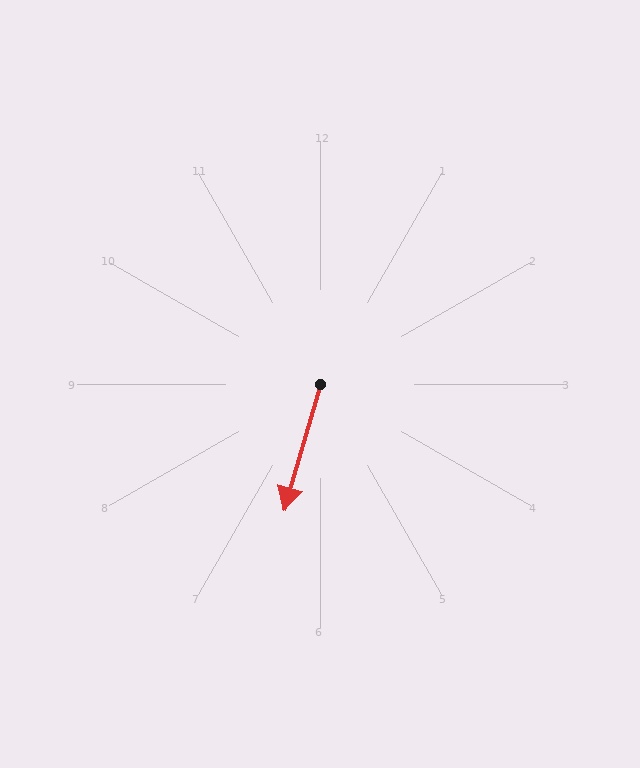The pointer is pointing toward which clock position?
Roughly 7 o'clock.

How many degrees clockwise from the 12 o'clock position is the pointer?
Approximately 196 degrees.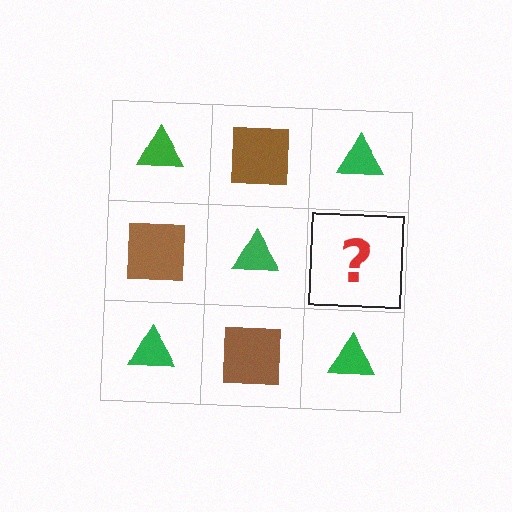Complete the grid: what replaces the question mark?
The question mark should be replaced with a brown square.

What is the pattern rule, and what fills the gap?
The rule is that it alternates green triangle and brown square in a checkerboard pattern. The gap should be filled with a brown square.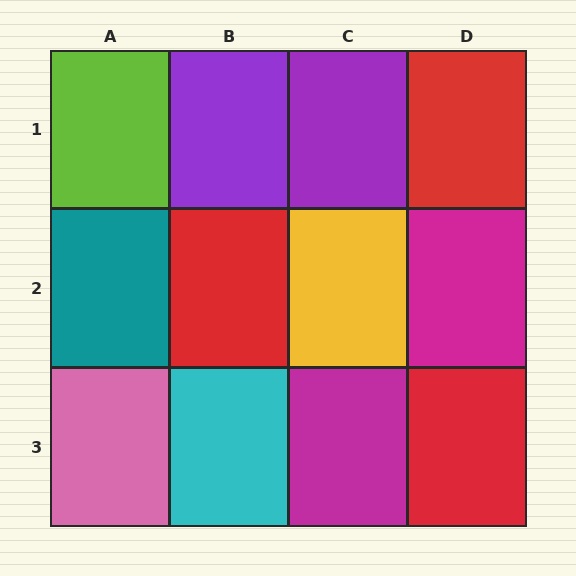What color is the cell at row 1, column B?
Purple.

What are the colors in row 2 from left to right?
Teal, red, yellow, magenta.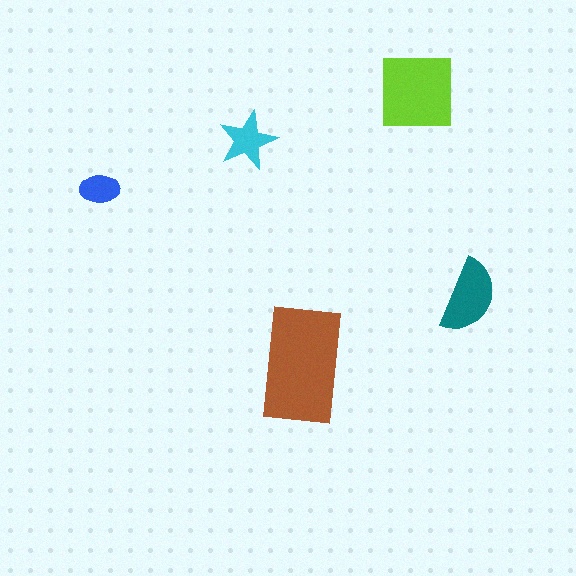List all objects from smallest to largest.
The blue ellipse, the cyan star, the teal semicircle, the lime square, the brown rectangle.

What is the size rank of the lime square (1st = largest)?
2nd.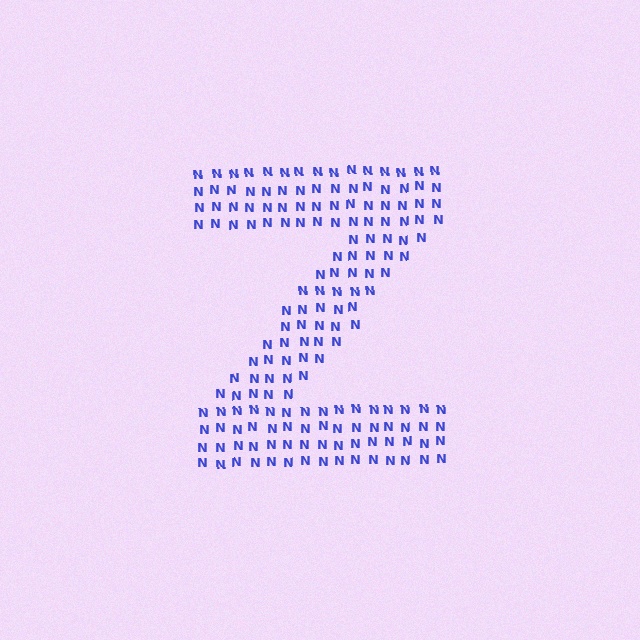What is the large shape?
The large shape is the letter Z.